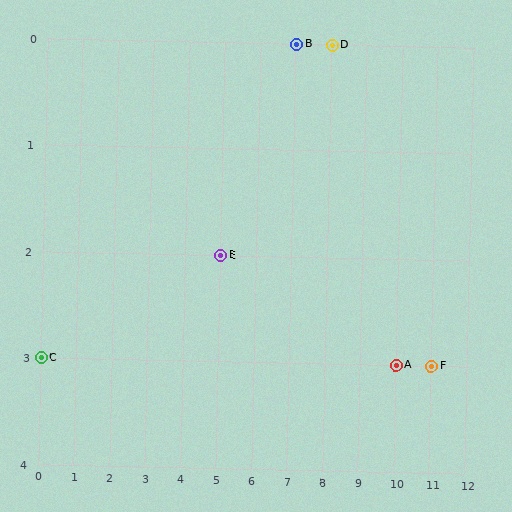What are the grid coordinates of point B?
Point B is at grid coordinates (7, 0).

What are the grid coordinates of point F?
Point F is at grid coordinates (11, 3).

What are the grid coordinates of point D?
Point D is at grid coordinates (8, 0).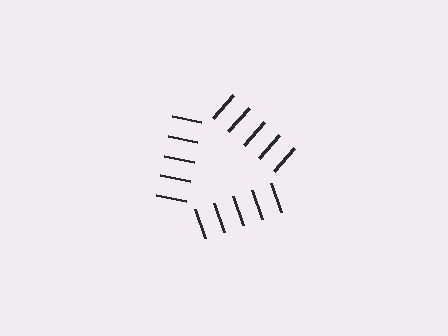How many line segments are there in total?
15 — 5 along each of the 3 edges.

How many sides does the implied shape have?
3 sides — the line-ends trace a triangle.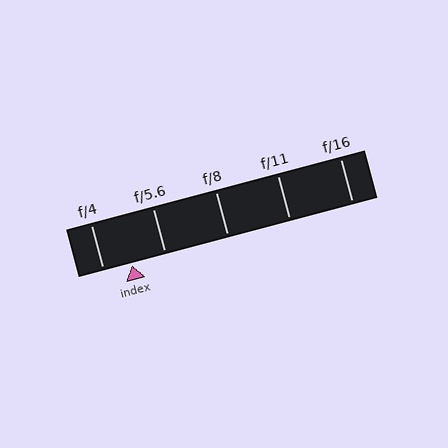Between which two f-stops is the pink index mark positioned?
The index mark is between f/4 and f/5.6.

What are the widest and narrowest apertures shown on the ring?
The widest aperture shown is f/4 and the narrowest is f/16.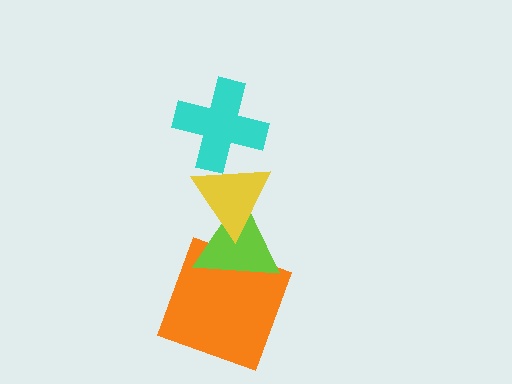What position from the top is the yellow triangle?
The yellow triangle is 2nd from the top.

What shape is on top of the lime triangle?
The yellow triangle is on top of the lime triangle.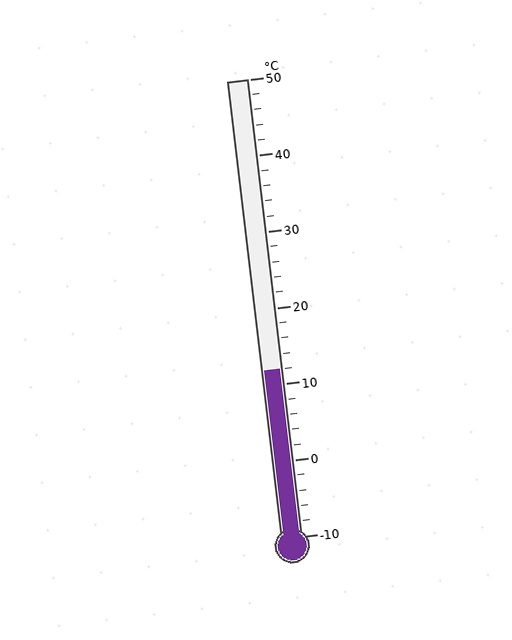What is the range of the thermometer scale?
The thermometer scale ranges from -10°C to 50°C.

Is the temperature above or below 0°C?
The temperature is above 0°C.